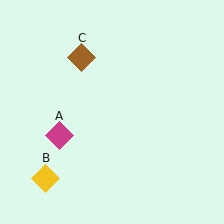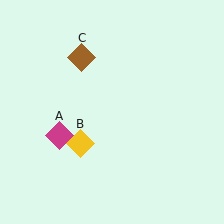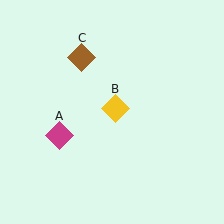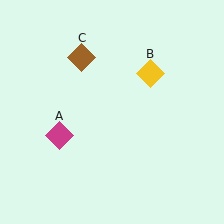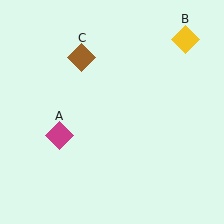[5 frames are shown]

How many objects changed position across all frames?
1 object changed position: yellow diamond (object B).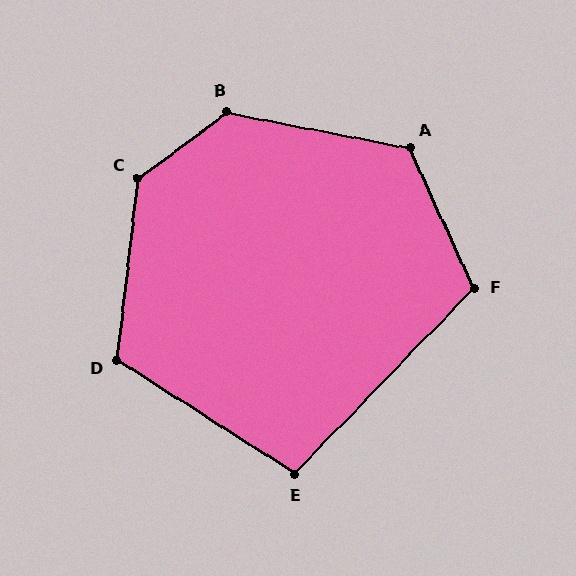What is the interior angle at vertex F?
Approximately 111 degrees (obtuse).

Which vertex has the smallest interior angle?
E, at approximately 101 degrees.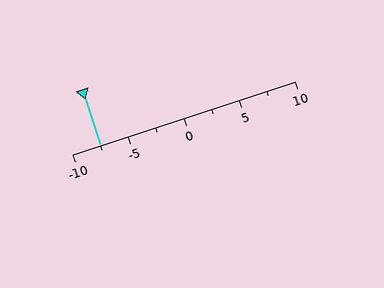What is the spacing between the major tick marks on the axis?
The major ticks are spaced 5 apart.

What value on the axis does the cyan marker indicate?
The marker indicates approximately -7.5.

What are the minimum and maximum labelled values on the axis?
The axis runs from -10 to 10.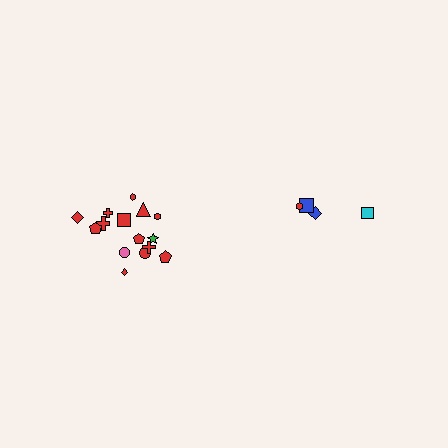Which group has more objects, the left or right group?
The left group.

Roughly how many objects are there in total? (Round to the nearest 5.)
Roughly 20 objects in total.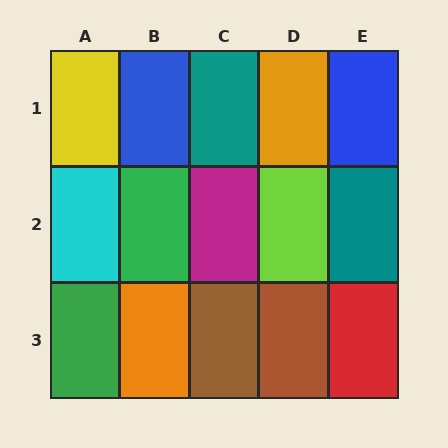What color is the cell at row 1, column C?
Teal.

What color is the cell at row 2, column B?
Green.